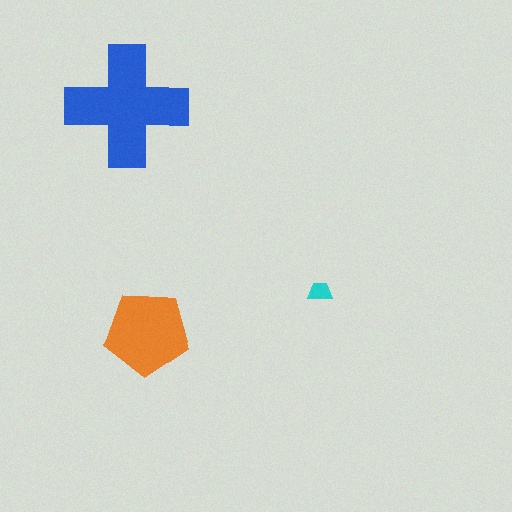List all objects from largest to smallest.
The blue cross, the orange pentagon, the cyan trapezoid.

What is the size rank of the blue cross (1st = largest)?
1st.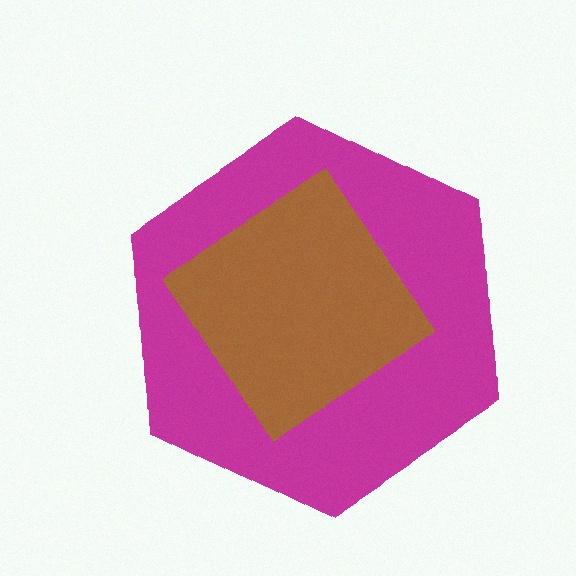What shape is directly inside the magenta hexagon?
The brown diamond.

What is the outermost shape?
The magenta hexagon.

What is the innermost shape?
The brown diamond.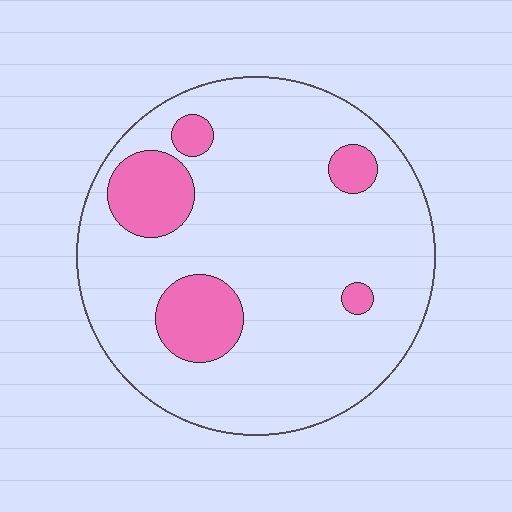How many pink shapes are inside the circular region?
5.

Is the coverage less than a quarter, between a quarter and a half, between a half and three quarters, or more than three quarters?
Less than a quarter.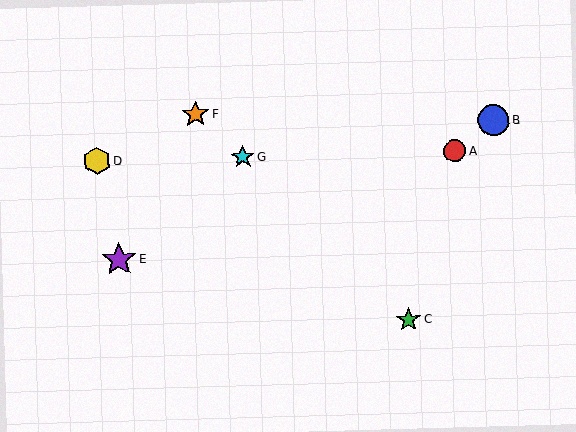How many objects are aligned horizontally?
3 objects (A, D, G) are aligned horizontally.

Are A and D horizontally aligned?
Yes, both are at y≈151.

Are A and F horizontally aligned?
No, A is at y≈151 and F is at y≈114.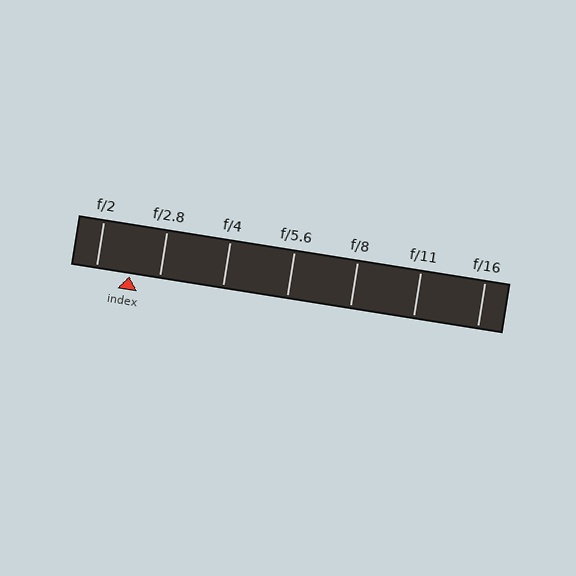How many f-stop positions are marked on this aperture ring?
There are 7 f-stop positions marked.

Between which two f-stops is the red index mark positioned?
The index mark is between f/2 and f/2.8.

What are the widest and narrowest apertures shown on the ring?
The widest aperture shown is f/2 and the narrowest is f/16.